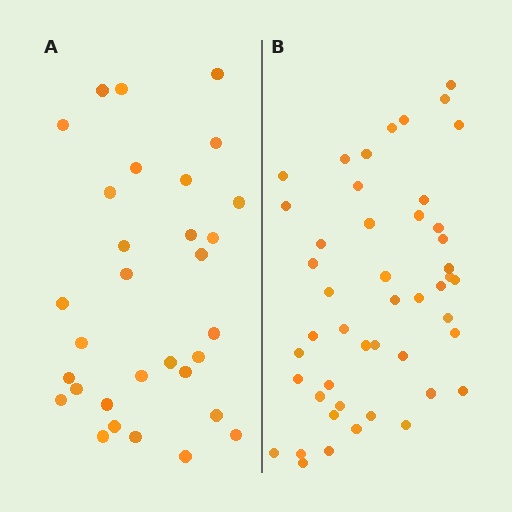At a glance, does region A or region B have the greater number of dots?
Region B (the right region) has more dots.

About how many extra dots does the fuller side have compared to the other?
Region B has approximately 15 more dots than region A.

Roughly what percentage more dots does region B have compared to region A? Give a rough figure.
About 50% more.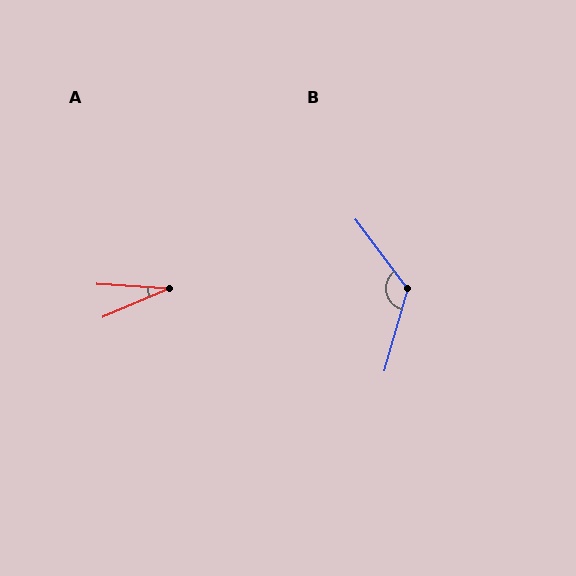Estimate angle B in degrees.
Approximately 127 degrees.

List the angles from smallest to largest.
A (27°), B (127°).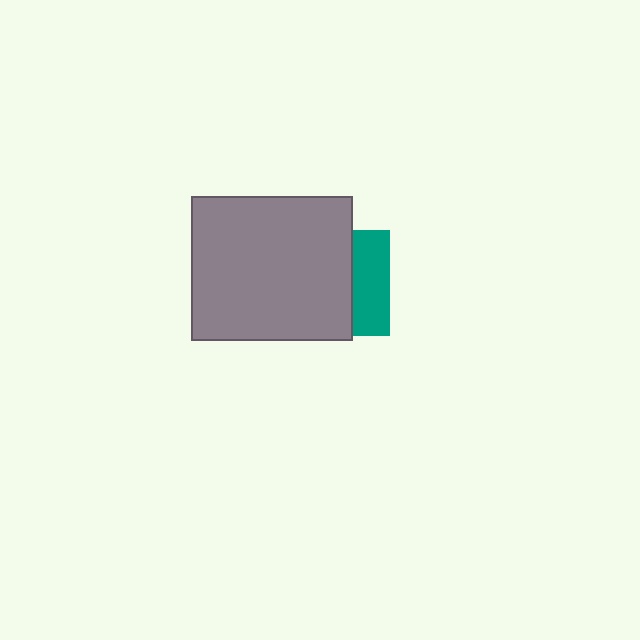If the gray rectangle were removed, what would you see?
You would see the complete teal square.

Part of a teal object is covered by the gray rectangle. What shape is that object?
It is a square.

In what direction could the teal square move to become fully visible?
The teal square could move right. That would shift it out from behind the gray rectangle entirely.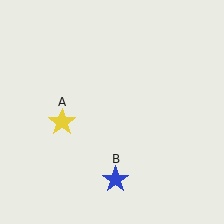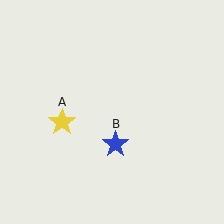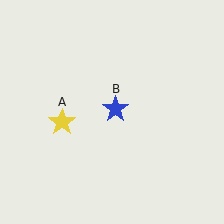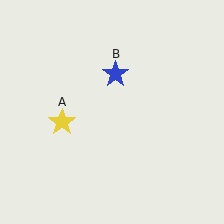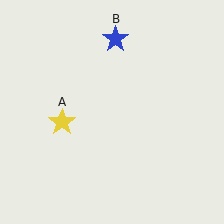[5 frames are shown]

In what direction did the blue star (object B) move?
The blue star (object B) moved up.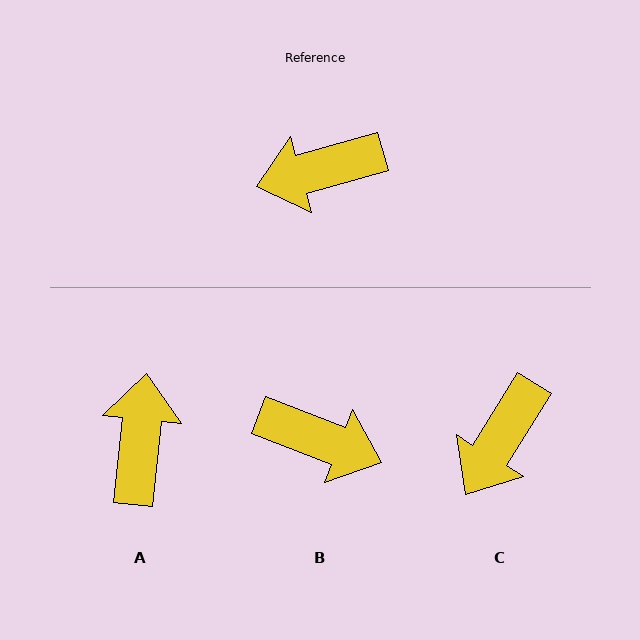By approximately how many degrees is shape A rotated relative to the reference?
Approximately 112 degrees clockwise.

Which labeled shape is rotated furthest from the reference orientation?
B, about 143 degrees away.